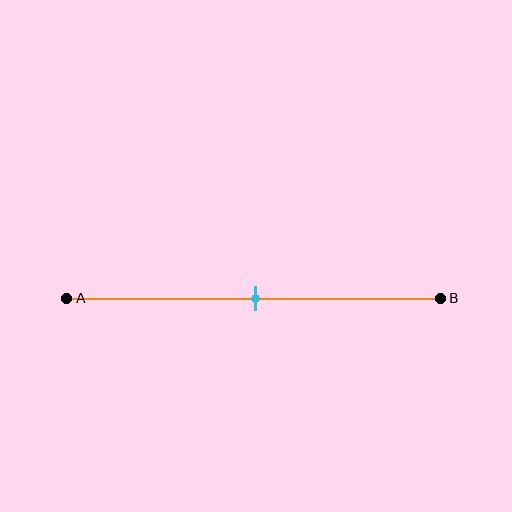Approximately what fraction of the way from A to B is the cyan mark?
The cyan mark is approximately 50% of the way from A to B.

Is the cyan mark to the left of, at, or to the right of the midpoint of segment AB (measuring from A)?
The cyan mark is approximately at the midpoint of segment AB.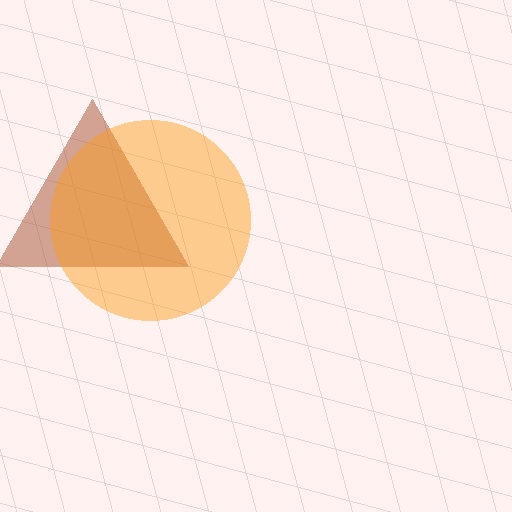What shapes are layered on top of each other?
The layered shapes are: a brown triangle, an orange circle.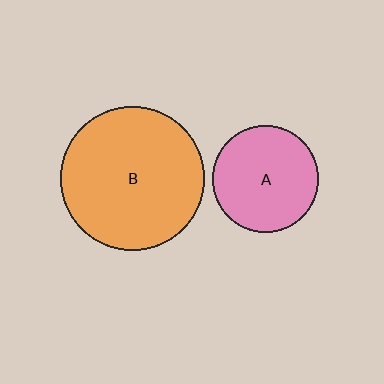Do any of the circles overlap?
No, none of the circles overlap.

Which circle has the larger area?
Circle B (orange).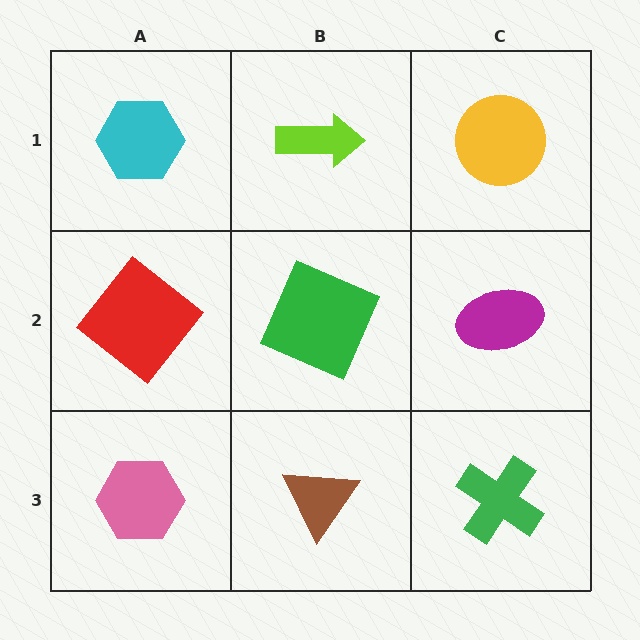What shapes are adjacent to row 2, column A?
A cyan hexagon (row 1, column A), a pink hexagon (row 3, column A), a green square (row 2, column B).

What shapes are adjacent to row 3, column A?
A red diamond (row 2, column A), a brown triangle (row 3, column B).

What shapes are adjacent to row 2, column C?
A yellow circle (row 1, column C), a green cross (row 3, column C), a green square (row 2, column B).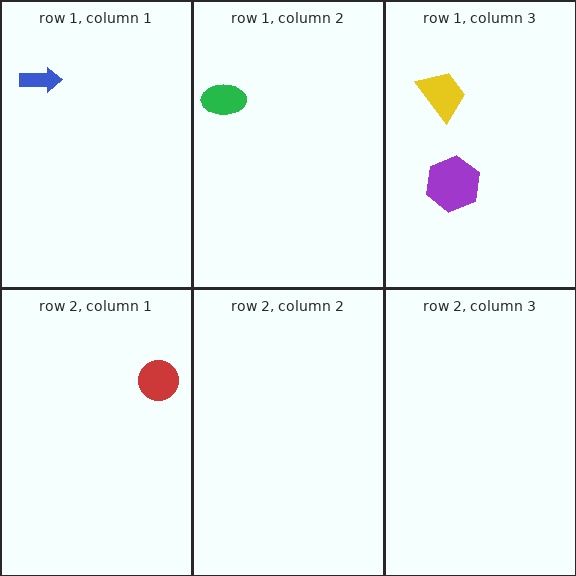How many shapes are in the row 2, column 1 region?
1.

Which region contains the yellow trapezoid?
The row 1, column 3 region.